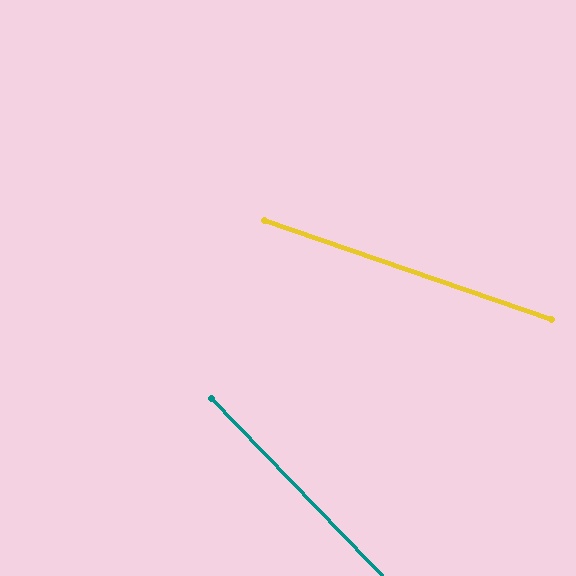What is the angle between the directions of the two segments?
Approximately 27 degrees.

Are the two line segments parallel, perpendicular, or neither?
Neither parallel nor perpendicular — they differ by about 27°.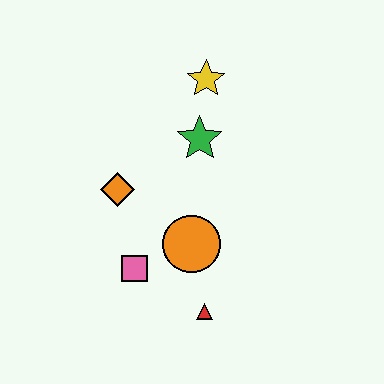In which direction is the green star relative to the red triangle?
The green star is above the red triangle.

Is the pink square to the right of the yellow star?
No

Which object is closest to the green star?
The yellow star is closest to the green star.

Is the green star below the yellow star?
Yes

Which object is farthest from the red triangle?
The yellow star is farthest from the red triangle.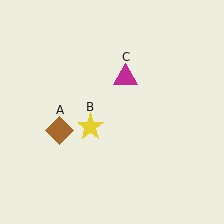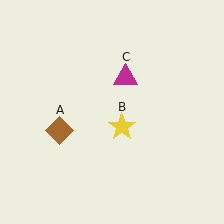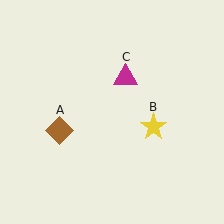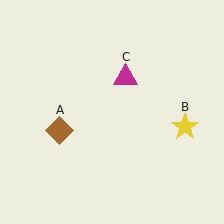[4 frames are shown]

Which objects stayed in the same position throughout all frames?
Brown diamond (object A) and magenta triangle (object C) remained stationary.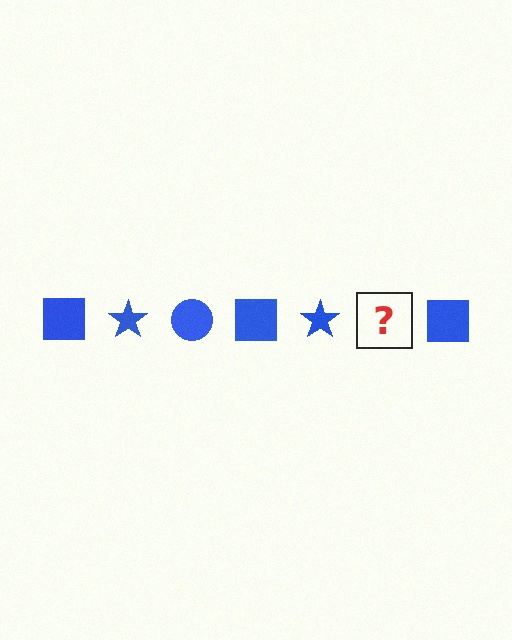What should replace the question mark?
The question mark should be replaced with a blue circle.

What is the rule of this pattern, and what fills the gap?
The rule is that the pattern cycles through square, star, circle shapes in blue. The gap should be filled with a blue circle.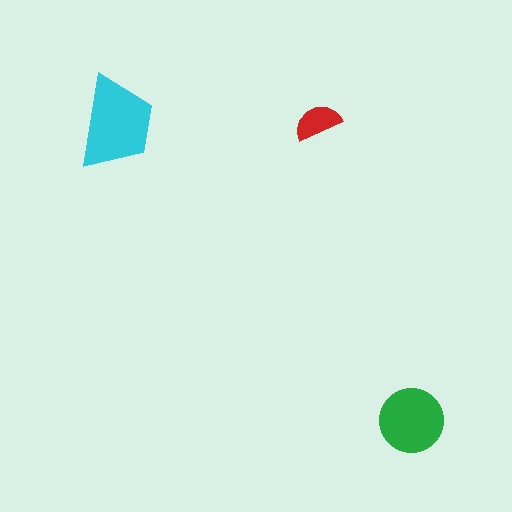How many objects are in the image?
There are 3 objects in the image.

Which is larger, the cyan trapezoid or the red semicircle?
The cyan trapezoid.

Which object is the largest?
The cyan trapezoid.